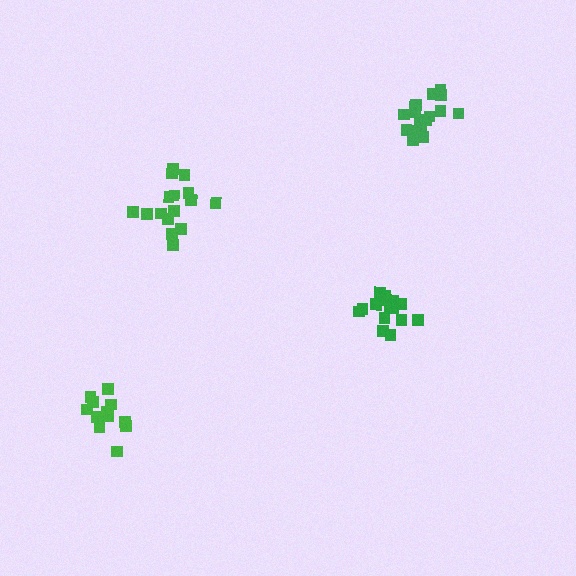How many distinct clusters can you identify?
There are 4 distinct clusters.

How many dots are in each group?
Group 1: 17 dots, Group 2: 16 dots, Group 3: 17 dots, Group 4: 12 dots (62 total).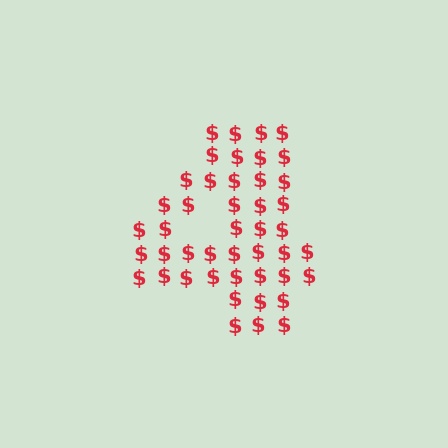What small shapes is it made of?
It is made of small dollar signs.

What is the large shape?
The large shape is the digit 4.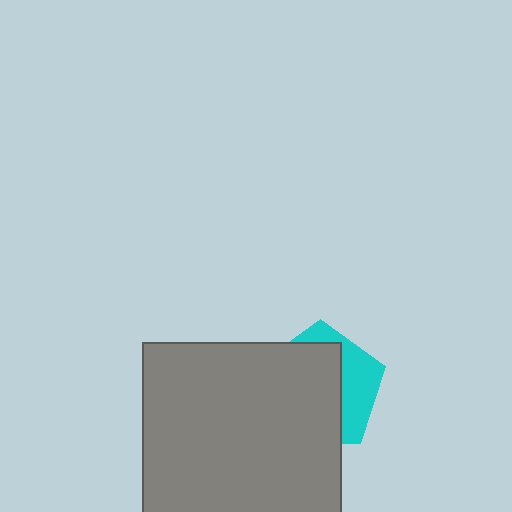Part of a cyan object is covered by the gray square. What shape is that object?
It is a pentagon.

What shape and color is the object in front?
The object in front is a gray square.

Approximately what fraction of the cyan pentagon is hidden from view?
Roughly 66% of the cyan pentagon is hidden behind the gray square.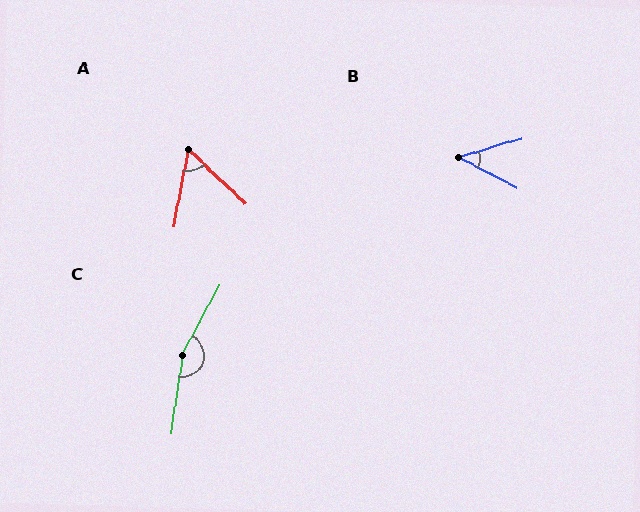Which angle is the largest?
C, at approximately 161 degrees.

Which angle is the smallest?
B, at approximately 44 degrees.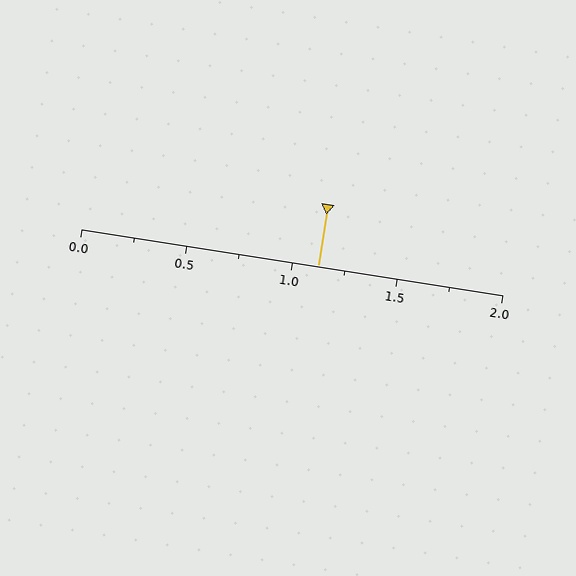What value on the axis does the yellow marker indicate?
The marker indicates approximately 1.12.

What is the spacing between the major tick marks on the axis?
The major ticks are spaced 0.5 apart.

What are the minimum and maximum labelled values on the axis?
The axis runs from 0.0 to 2.0.